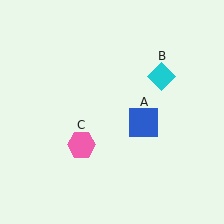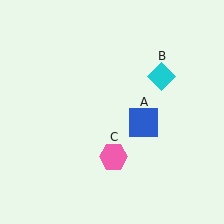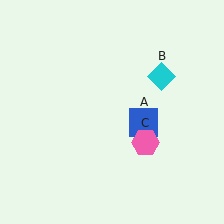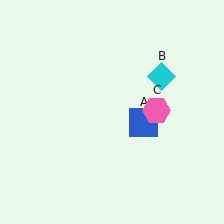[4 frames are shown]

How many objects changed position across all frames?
1 object changed position: pink hexagon (object C).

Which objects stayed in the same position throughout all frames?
Blue square (object A) and cyan diamond (object B) remained stationary.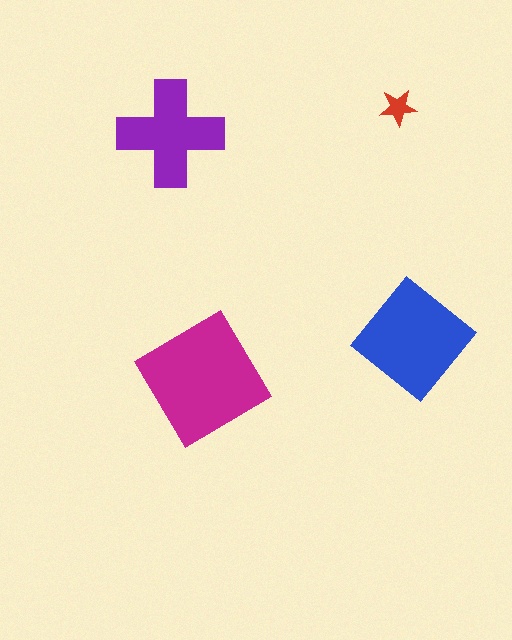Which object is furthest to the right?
The blue diamond is rightmost.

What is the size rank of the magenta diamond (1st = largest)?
1st.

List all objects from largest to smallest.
The magenta diamond, the blue diamond, the purple cross, the red star.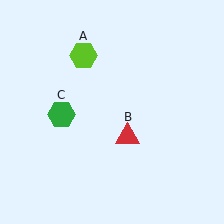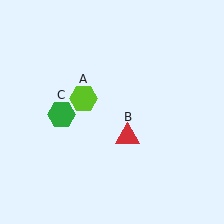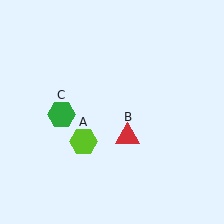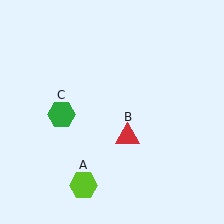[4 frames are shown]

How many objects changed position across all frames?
1 object changed position: lime hexagon (object A).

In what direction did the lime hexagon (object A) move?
The lime hexagon (object A) moved down.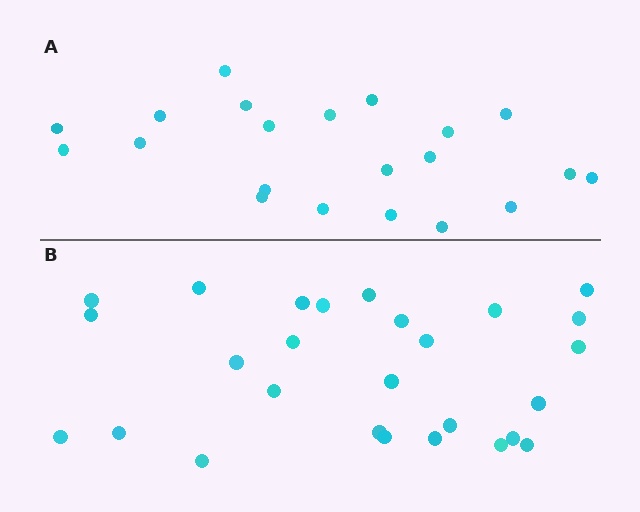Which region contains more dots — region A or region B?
Region B (the bottom region) has more dots.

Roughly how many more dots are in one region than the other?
Region B has about 6 more dots than region A.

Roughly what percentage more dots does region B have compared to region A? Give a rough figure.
About 30% more.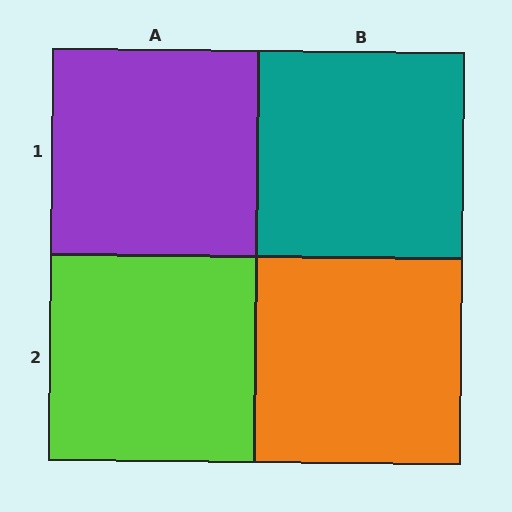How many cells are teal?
1 cell is teal.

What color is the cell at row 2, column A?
Lime.